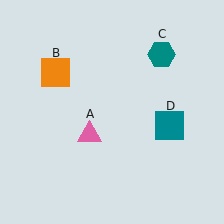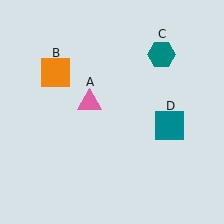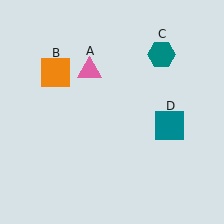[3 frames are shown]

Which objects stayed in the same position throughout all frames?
Orange square (object B) and teal hexagon (object C) and teal square (object D) remained stationary.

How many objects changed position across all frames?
1 object changed position: pink triangle (object A).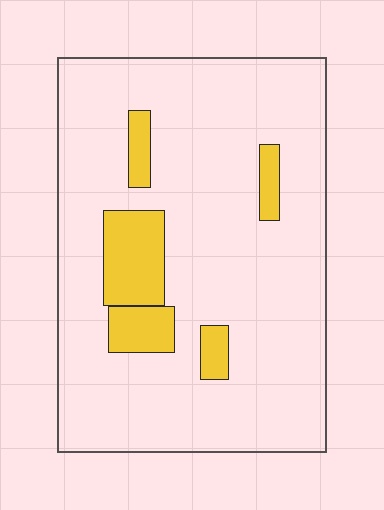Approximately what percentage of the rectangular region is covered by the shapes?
Approximately 15%.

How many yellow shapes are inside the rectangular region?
5.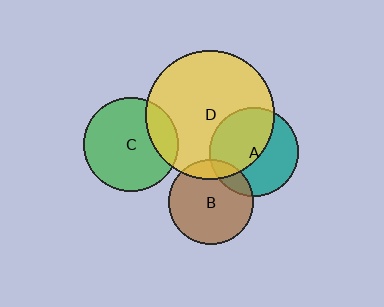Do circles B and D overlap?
Yes.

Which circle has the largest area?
Circle D (yellow).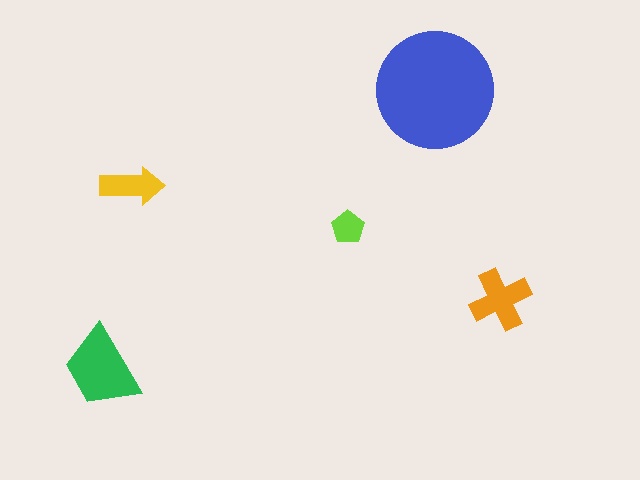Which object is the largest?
The blue circle.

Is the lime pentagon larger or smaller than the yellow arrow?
Smaller.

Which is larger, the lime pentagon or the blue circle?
The blue circle.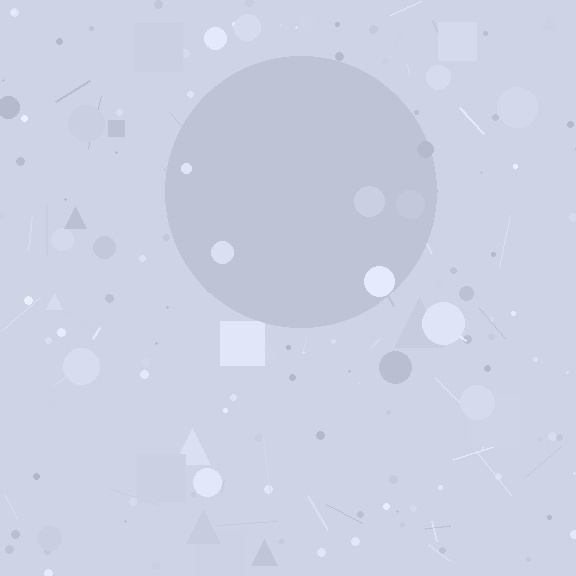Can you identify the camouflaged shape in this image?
The camouflaged shape is a circle.